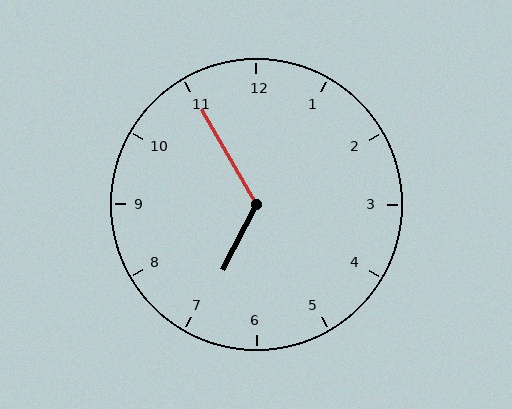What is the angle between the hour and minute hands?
Approximately 122 degrees.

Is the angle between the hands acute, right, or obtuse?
It is obtuse.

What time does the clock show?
6:55.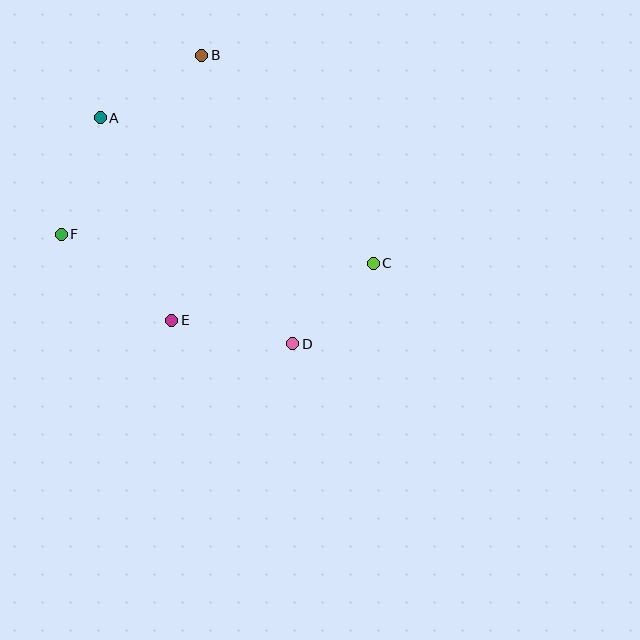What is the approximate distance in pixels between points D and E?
The distance between D and E is approximately 123 pixels.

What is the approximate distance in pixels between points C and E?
The distance between C and E is approximately 209 pixels.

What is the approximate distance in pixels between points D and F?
The distance between D and F is approximately 256 pixels.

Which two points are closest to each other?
Points C and D are closest to each other.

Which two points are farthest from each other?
Points C and F are farthest from each other.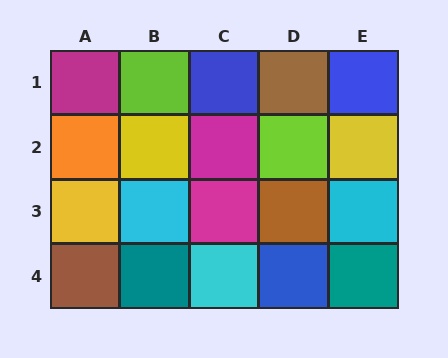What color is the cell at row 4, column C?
Cyan.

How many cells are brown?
3 cells are brown.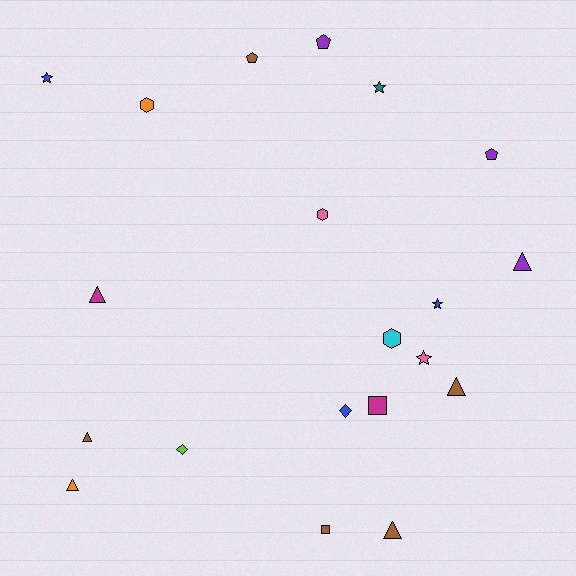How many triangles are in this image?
There are 6 triangles.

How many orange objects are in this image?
There are 2 orange objects.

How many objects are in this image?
There are 20 objects.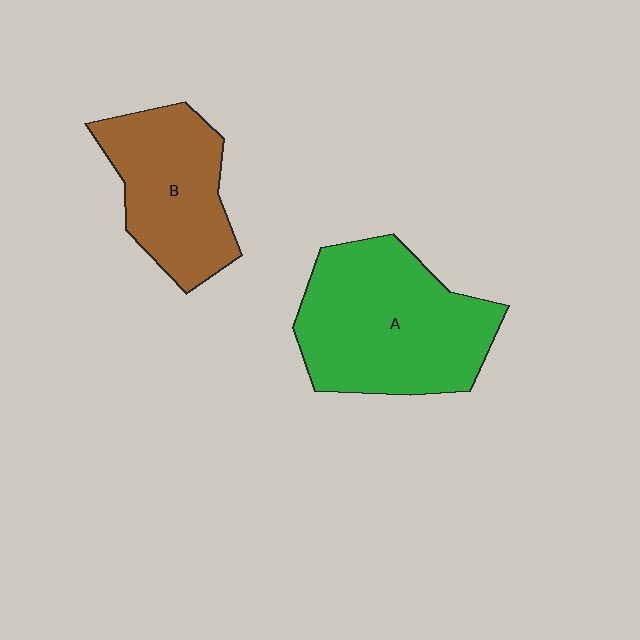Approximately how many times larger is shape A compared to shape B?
Approximately 1.4 times.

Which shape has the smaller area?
Shape B (brown).